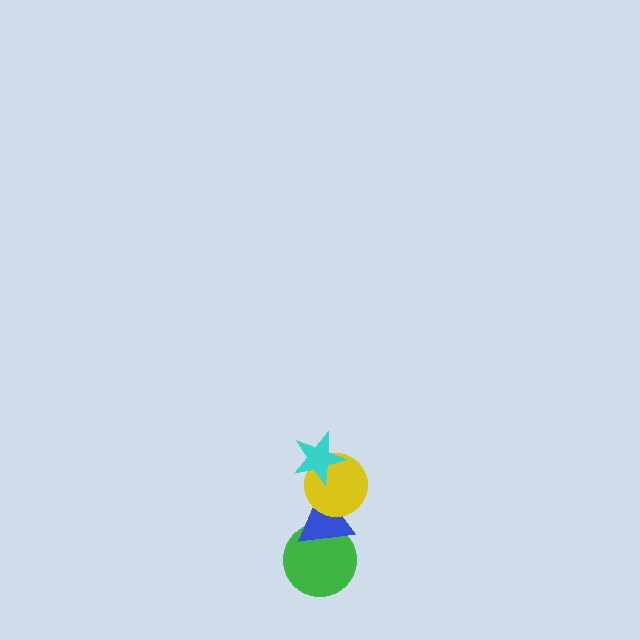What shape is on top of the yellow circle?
The cyan star is on top of the yellow circle.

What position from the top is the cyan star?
The cyan star is 1st from the top.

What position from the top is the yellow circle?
The yellow circle is 2nd from the top.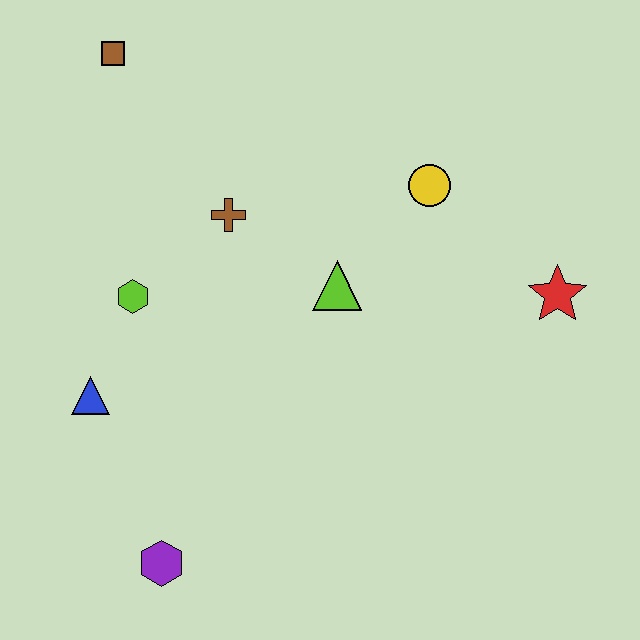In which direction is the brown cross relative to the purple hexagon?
The brown cross is above the purple hexagon.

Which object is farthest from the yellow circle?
The purple hexagon is farthest from the yellow circle.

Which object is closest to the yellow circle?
The lime triangle is closest to the yellow circle.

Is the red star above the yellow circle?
No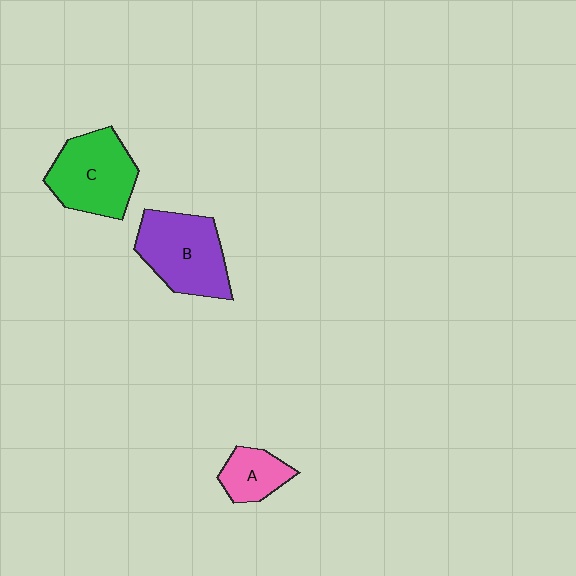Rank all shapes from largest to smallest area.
From largest to smallest: B (purple), C (green), A (pink).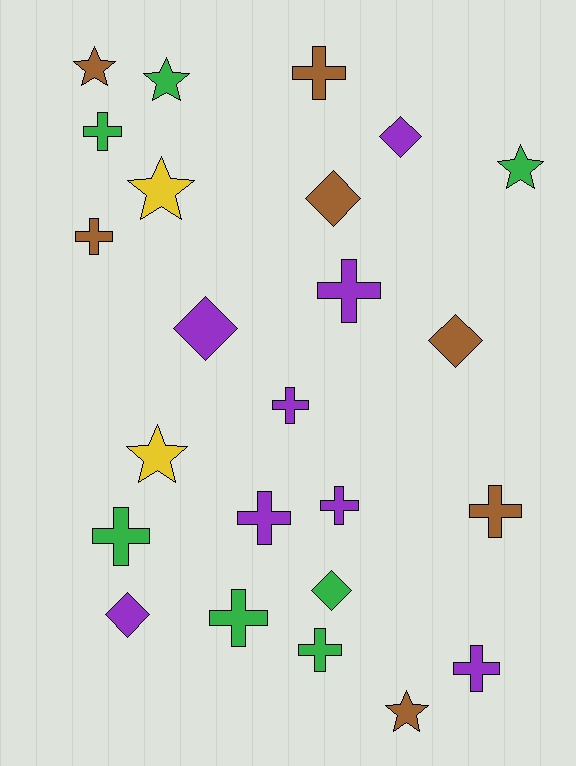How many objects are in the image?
There are 24 objects.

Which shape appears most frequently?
Cross, with 12 objects.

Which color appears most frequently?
Purple, with 8 objects.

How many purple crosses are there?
There are 5 purple crosses.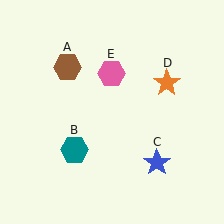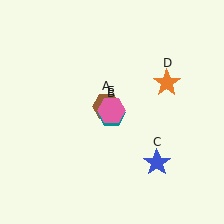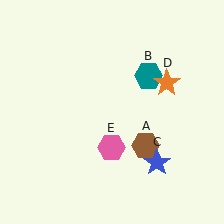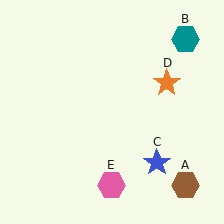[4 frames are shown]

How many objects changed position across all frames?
3 objects changed position: brown hexagon (object A), teal hexagon (object B), pink hexagon (object E).